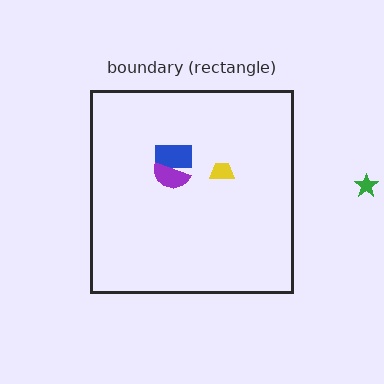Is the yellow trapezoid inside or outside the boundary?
Inside.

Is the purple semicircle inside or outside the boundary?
Inside.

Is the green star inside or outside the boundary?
Outside.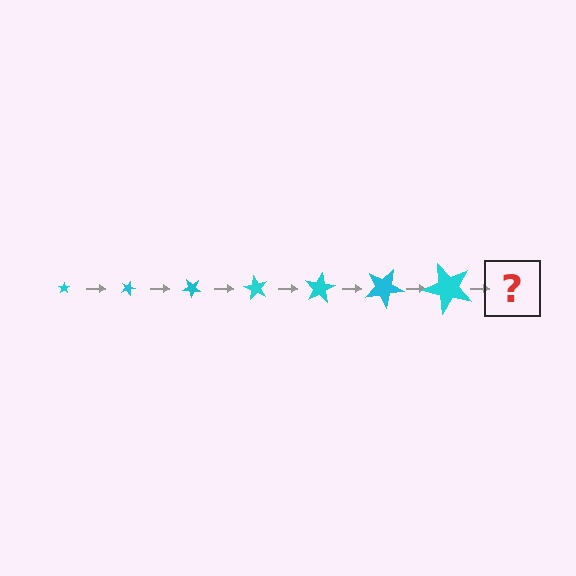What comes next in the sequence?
The next element should be a star, larger than the previous one and rotated 140 degrees from the start.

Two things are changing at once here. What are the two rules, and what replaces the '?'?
The two rules are that the star grows larger each step and it rotates 20 degrees each step. The '?' should be a star, larger than the previous one and rotated 140 degrees from the start.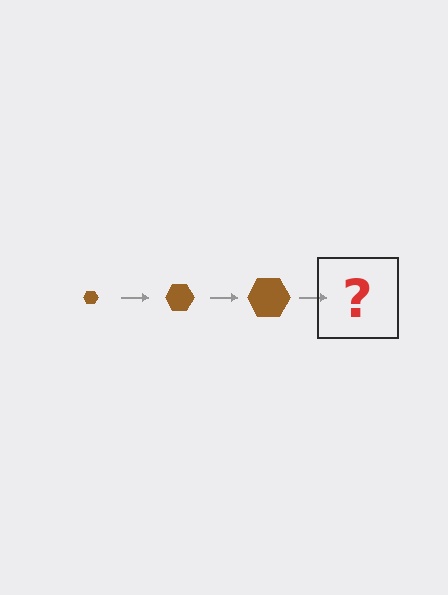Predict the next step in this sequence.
The next step is a brown hexagon, larger than the previous one.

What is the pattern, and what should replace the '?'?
The pattern is that the hexagon gets progressively larger each step. The '?' should be a brown hexagon, larger than the previous one.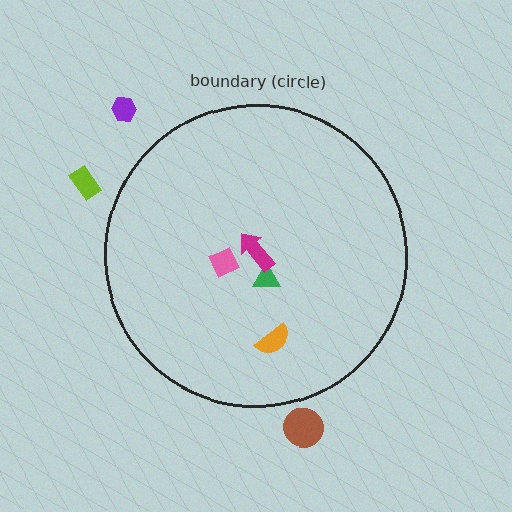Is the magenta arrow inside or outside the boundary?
Inside.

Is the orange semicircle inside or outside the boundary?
Inside.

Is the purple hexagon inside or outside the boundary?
Outside.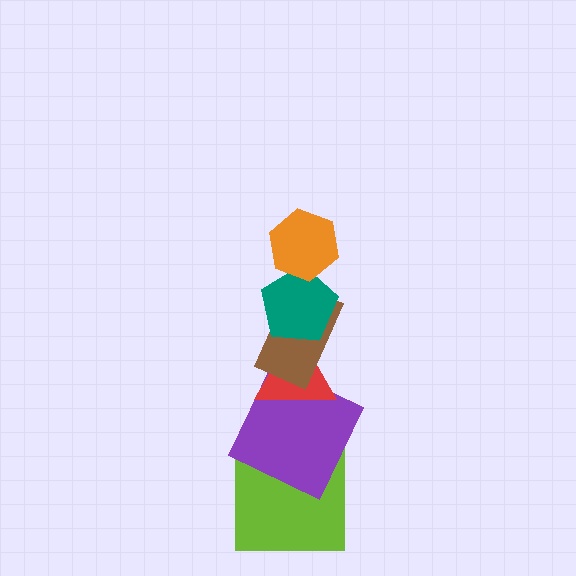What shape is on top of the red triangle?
The brown rectangle is on top of the red triangle.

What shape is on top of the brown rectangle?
The teal pentagon is on top of the brown rectangle.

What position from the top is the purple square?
The purple square is 5th from the top.